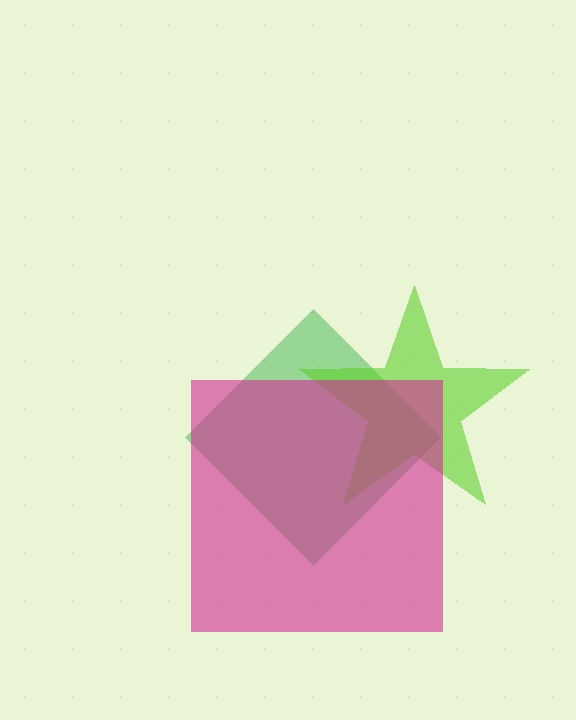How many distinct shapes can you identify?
There are 3 distinct shapes: a green diamond, a lime star, a magenta square.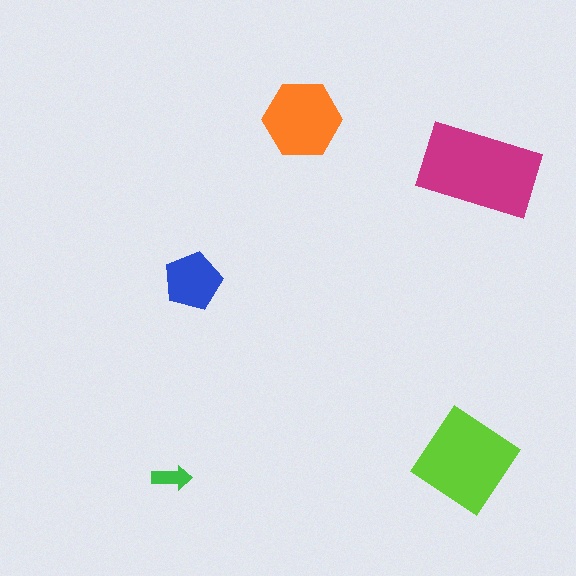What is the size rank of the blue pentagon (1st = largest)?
4th.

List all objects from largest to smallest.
The magenta rectangle, the lime diamond, the orange hexagon, the blue pentagon, the green arrow.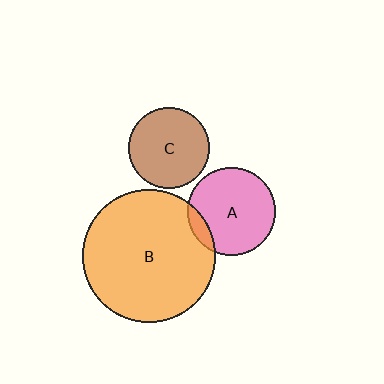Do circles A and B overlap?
Yes.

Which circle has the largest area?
Circle B (orange).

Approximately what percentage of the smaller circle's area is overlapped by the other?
Approximately 10%.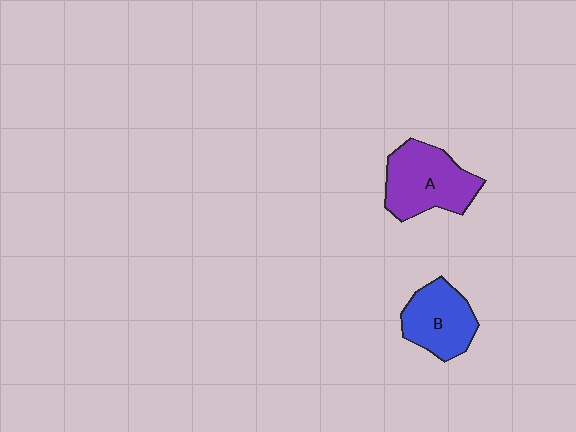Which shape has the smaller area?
Shape B (blue).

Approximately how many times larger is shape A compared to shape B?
Approximately 1.3 times.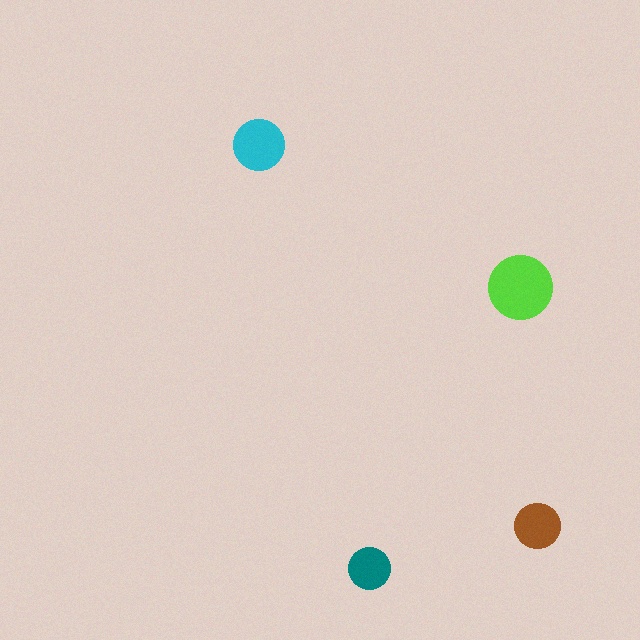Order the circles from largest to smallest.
the lime one, the cyan one, the brown one, the teal one.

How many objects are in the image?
There are 4 objects in the image.